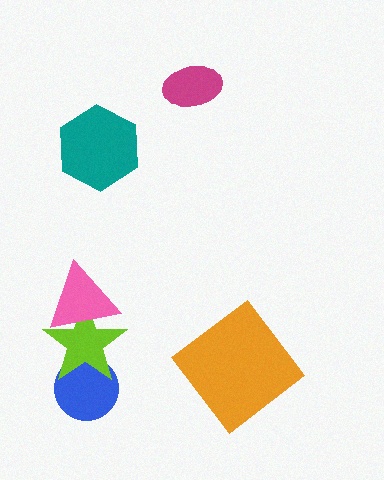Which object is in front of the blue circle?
The lime star is in front of the blue circle.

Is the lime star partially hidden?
Yes, it is partially covered by another shape.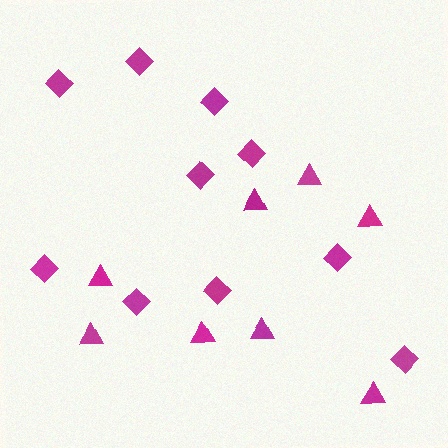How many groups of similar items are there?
There are 2 groups: one group of triangles (8) and one group of diamonds (10).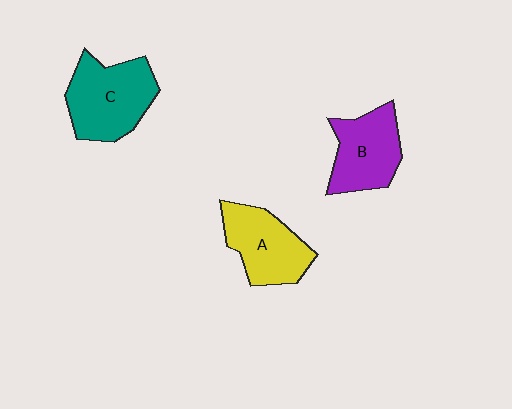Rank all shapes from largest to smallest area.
From largest to smallest: C (teal), A (yellow), B (purple).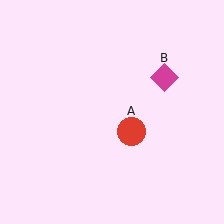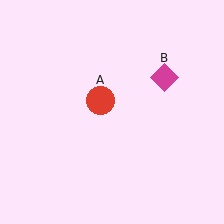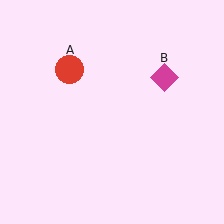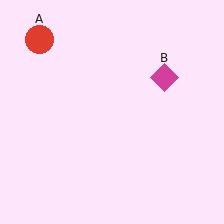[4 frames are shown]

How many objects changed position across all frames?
1 object changed position: red circle (object A).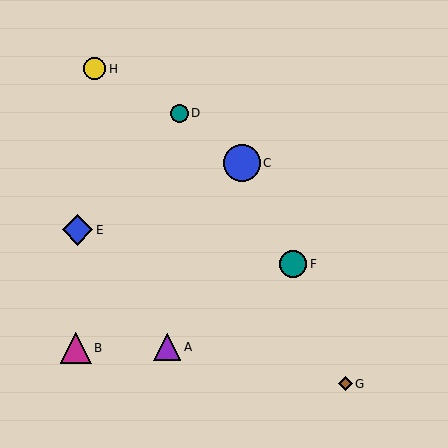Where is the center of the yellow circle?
The center of the yellow circle is at (95, 69).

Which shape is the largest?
The blue circle (labeled C) is the largest.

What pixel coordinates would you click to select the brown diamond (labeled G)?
Click at (345, 384) to select the brown diamond G.